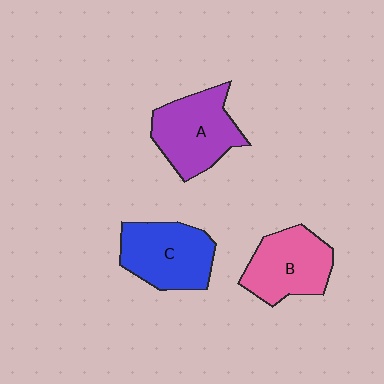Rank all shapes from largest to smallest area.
From largest to smallest: A (purple), C (blue), B (pink).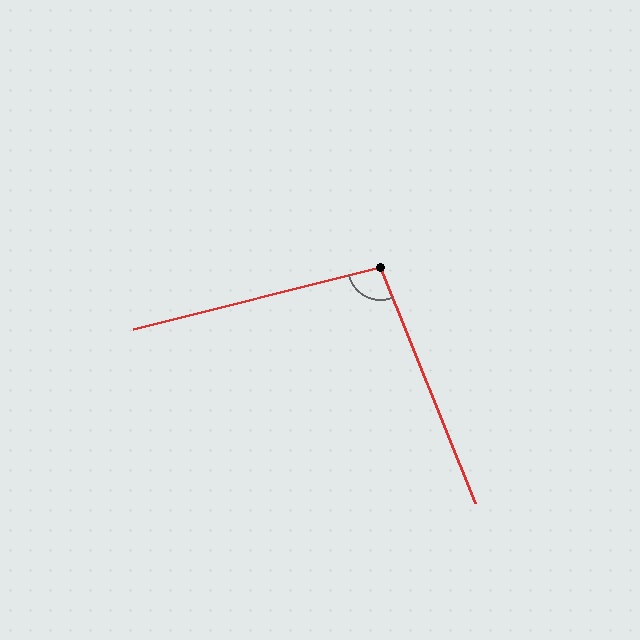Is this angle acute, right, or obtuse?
It is obtuse.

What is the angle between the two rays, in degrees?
Approximately 98 degrees.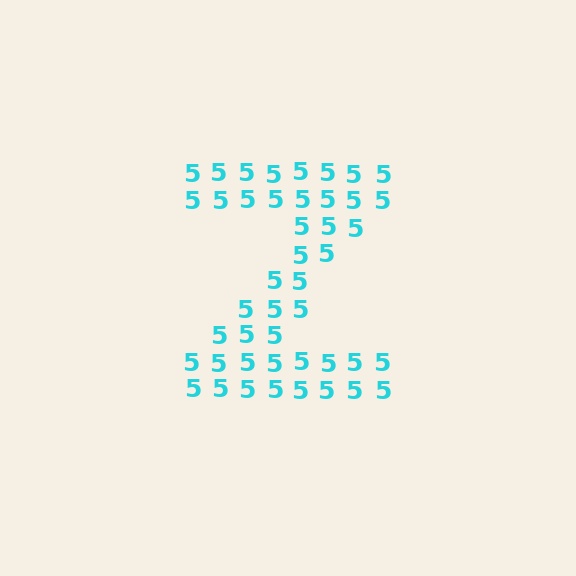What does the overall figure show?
The overall figure shows the letter Z.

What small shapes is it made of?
It is made of small digit 5's.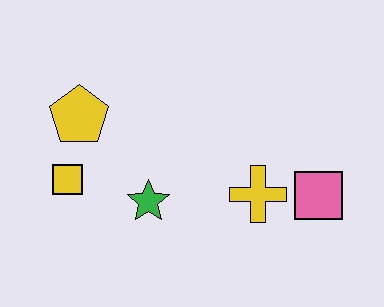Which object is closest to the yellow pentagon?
The yellow square is closest to the yellow pentagon.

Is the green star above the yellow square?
No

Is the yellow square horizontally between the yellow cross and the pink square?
No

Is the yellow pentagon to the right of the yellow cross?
No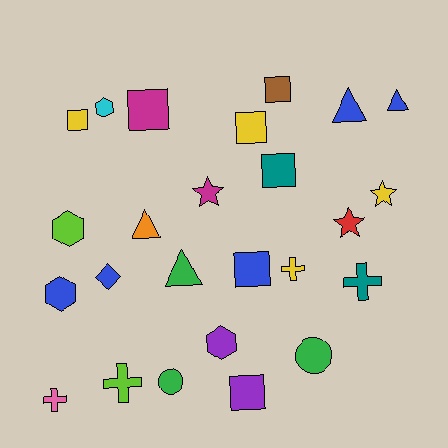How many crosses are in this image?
There are 4 crosses.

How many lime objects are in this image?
There are 2 lime objects.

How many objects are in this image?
There are 25 objects.